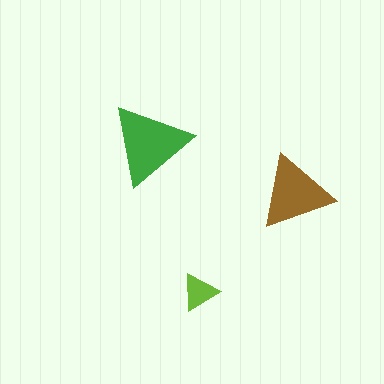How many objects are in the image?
There are 3 objects in the image.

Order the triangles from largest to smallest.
the green one, the brown one, the lime one.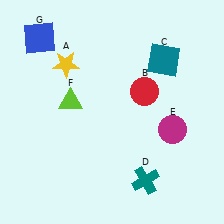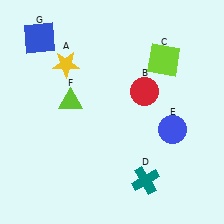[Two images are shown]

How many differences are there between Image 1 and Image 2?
There are 2 differences between the two images.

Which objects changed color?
C changed from teal to lime. E changed from magenta to blue.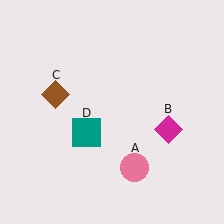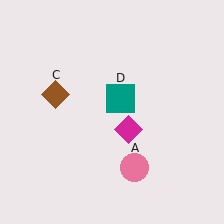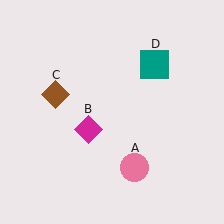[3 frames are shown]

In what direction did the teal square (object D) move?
The teal square (object D) moved up and to the right.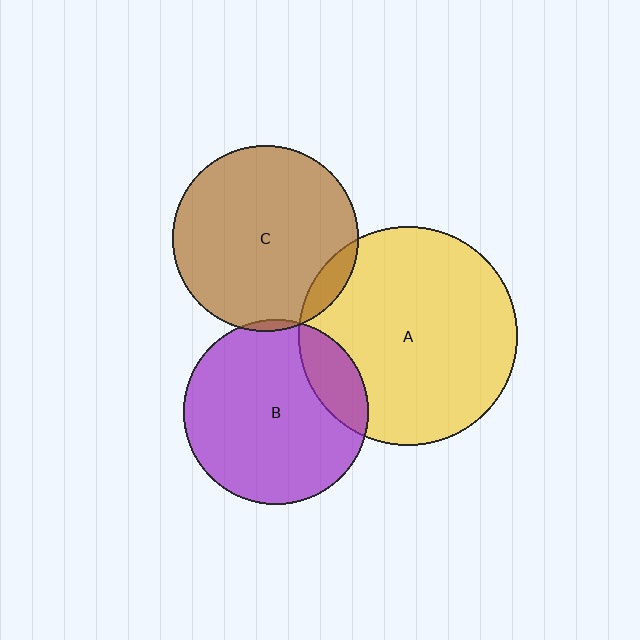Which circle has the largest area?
Circle A (yellow).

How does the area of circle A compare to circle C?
Approximately 1.4 times.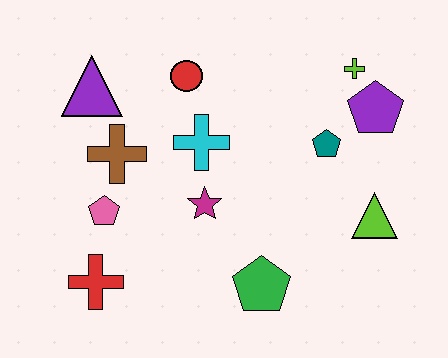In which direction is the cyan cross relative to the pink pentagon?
The cyan cross is to the right of the pink pentagon.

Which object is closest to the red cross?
The pink pentagon is closest to the red cross.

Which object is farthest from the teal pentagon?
The red cross is farthest from the teal pentagon.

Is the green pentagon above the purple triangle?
No